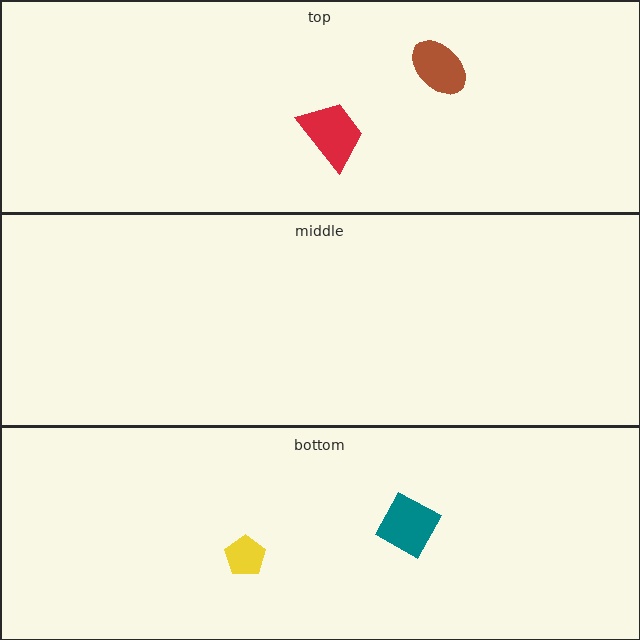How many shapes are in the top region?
2.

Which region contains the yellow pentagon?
The bottom region.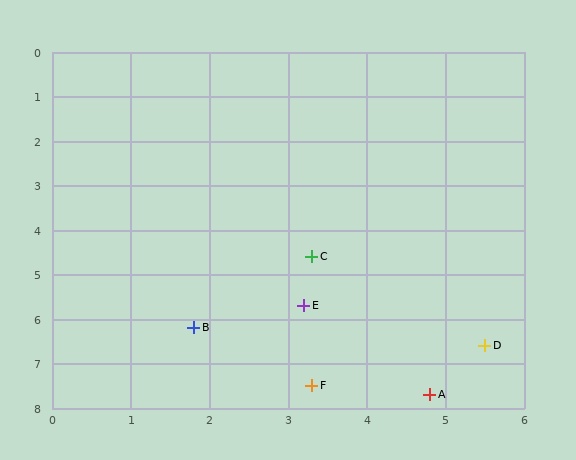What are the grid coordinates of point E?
Point E is at approximately (3.2, 5.7).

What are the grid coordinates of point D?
Point D is at approximately (5.5, 6.6).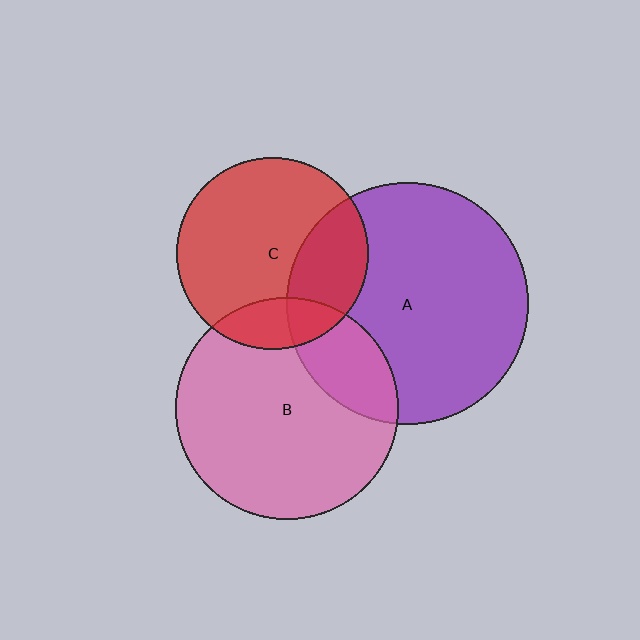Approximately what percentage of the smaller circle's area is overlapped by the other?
Approximately 15%.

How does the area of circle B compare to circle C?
Approximately 1.3 times.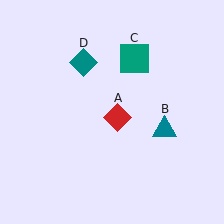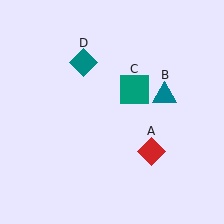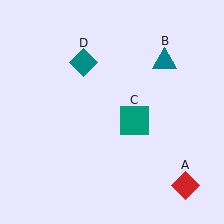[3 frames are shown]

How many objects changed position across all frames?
3 objects changed position: red diamond (object A), teal triangle (object B), teal square (object C).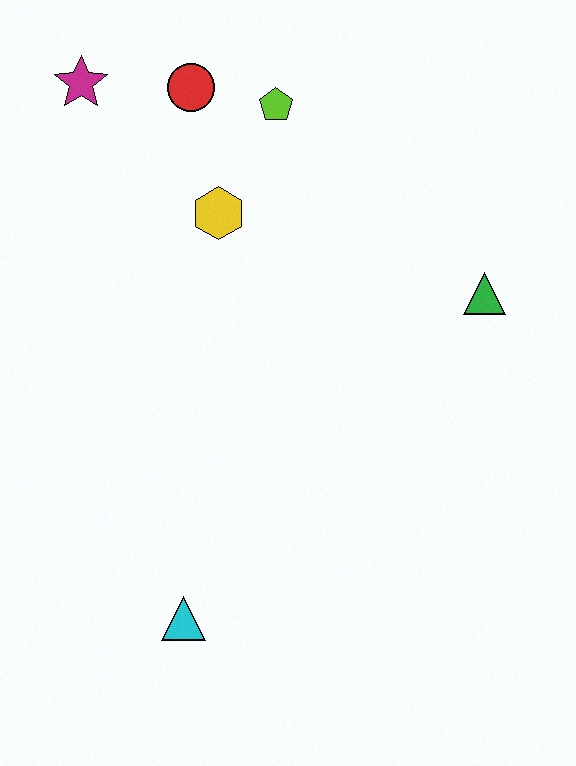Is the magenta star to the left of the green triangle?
Yes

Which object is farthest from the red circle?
The cyan triangle is farthest from the red circle.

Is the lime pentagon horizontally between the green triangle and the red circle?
Yes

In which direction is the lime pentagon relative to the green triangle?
The lime pentagon is to the left of the green triangle.